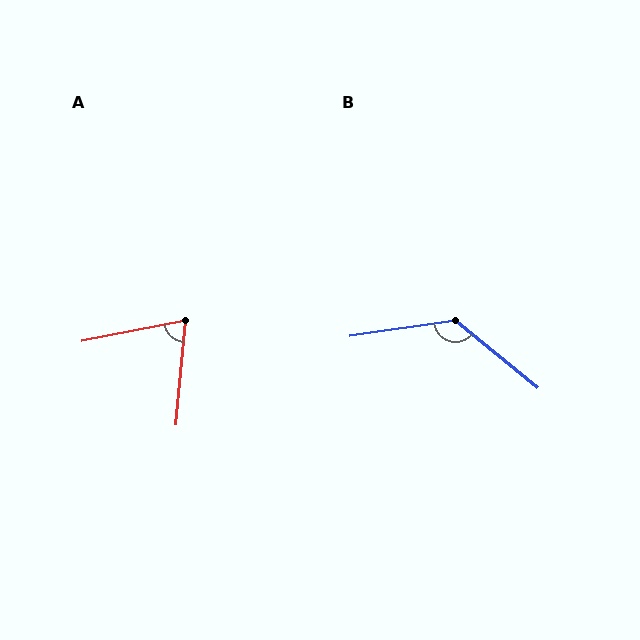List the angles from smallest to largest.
A (74°), B (132°).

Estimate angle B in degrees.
Approximately 132 degrees.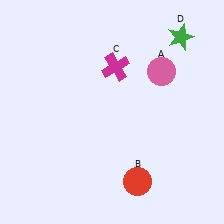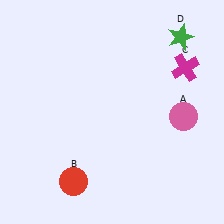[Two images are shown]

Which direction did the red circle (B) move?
The red circle (B) moved left.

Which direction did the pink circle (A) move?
The pink circle (A) moved down.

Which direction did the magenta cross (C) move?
The magenta cross (C) moved right.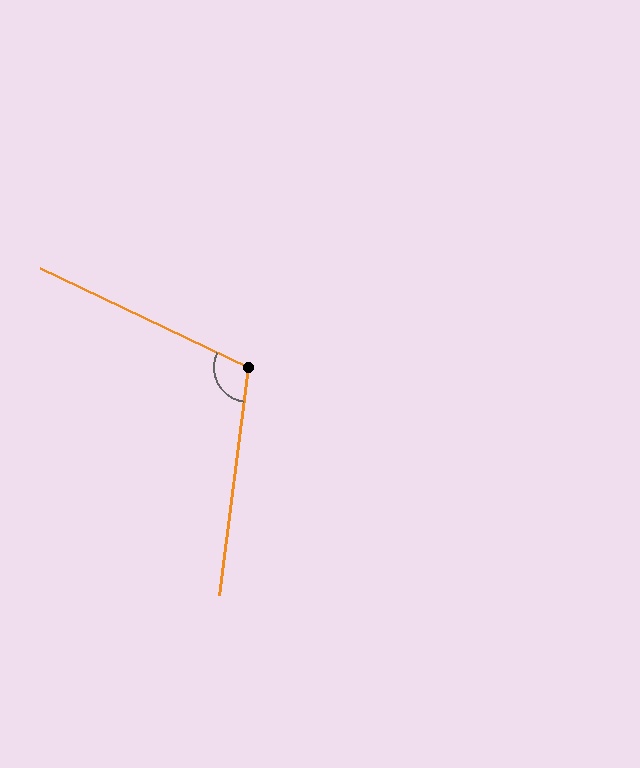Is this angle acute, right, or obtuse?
It is obtuse.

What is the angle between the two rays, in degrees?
Approximately 108 degrees.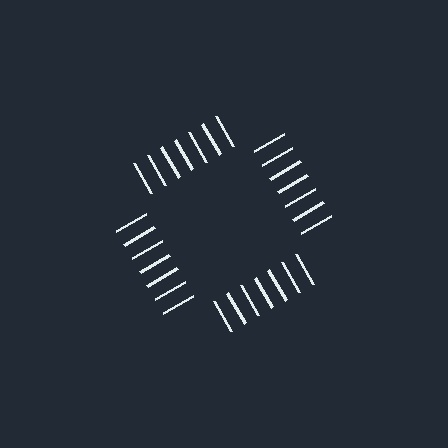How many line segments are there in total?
28 — 7 along each of the 4 edges.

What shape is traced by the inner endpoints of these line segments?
An illusory square — the line segments terminate on its edges but no continuous stroke is drawn.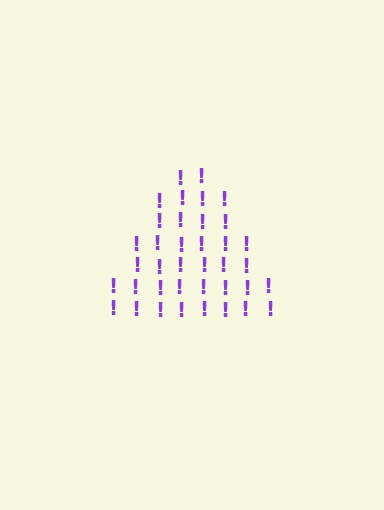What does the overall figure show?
The overall figure shows a triangle.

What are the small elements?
The small elements are exclamation marks.